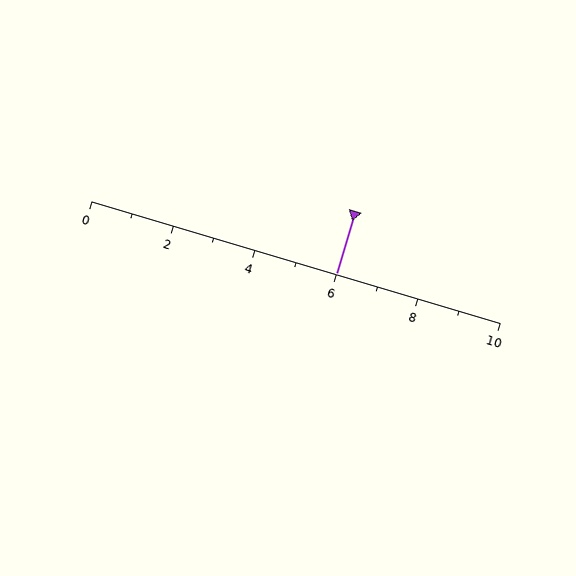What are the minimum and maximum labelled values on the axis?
The axis runs from 0 to 10.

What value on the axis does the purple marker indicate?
The marker indicates approximately 6.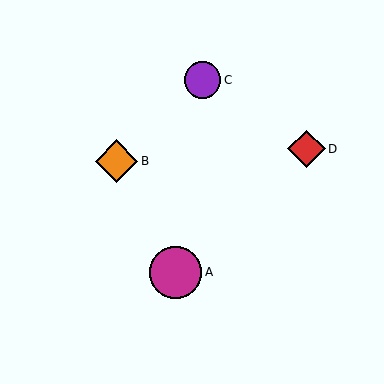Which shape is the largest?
The magenta circle (labeled A) is the largest.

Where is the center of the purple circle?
The center of the purple circle is at (203, 80).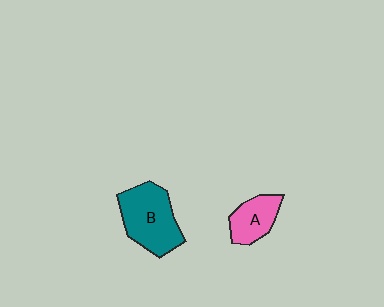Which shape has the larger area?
Shape B (teal).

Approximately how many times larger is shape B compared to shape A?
Approximately 1.7 times.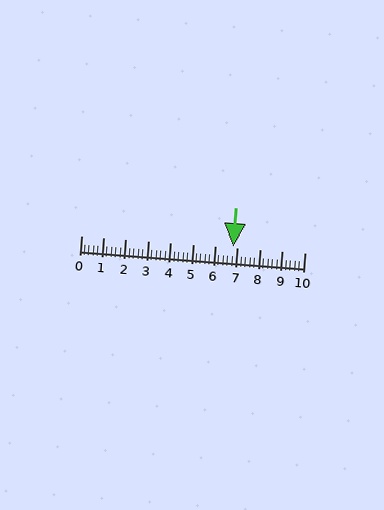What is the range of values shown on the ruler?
The ruler shows values from 0 to 10.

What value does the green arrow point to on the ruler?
The green arrow points to approximately 6.8.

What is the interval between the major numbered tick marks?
The major tick marks are spaced 1 units apart.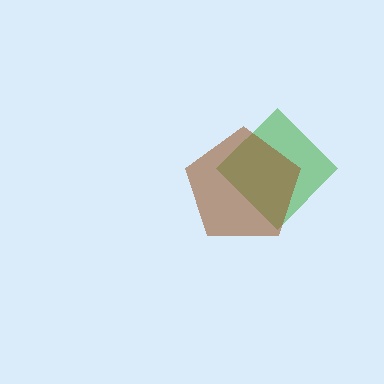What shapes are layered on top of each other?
The layered shapes are: a green diamond, a brown pentagon.